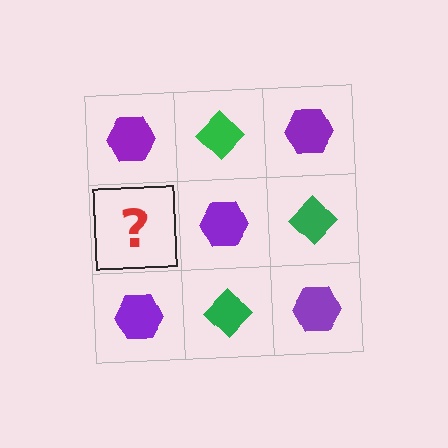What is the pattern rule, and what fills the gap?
The rule is that it alternates purple hexagon and green diamond in a checkerboard pattern. The gap should be filled with a green diamond.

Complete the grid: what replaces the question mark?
The question mark should be replaced with a green diamond.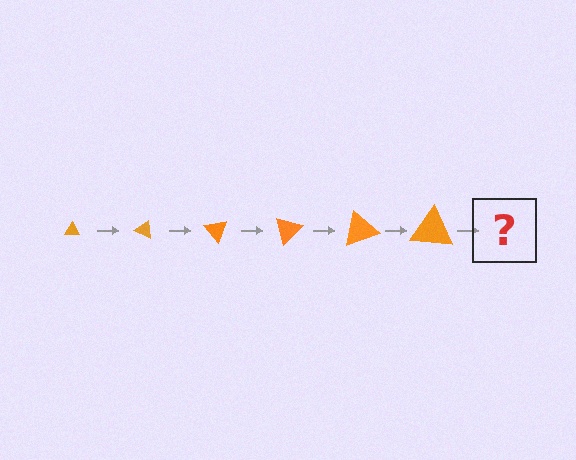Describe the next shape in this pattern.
It should be a triangle, larger than the previous one and rotated 150 degrees from the start.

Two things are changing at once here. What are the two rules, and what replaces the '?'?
The two rules are that the triangle grows larger each step and it rotates 25 degrees each step. The '?' should be a triangle, larger than the previous one and rotated 150 degrees from the start.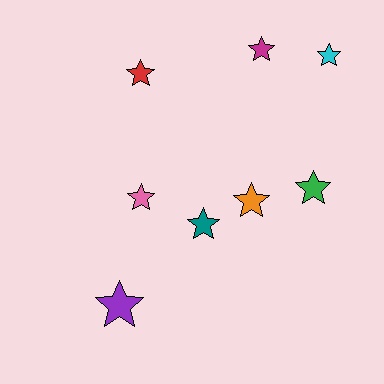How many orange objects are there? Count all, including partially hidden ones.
There is 1 orange object.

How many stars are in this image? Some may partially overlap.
There are 8 stars.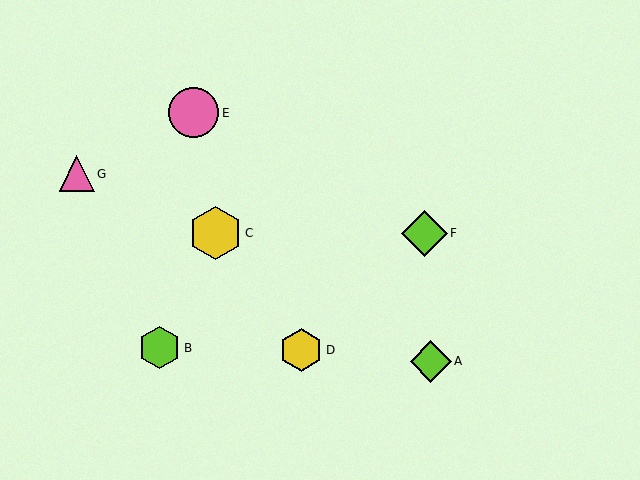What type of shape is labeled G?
Shape G is a pink triangle.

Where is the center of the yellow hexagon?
The center of the yellow hexagon is at (215, 233).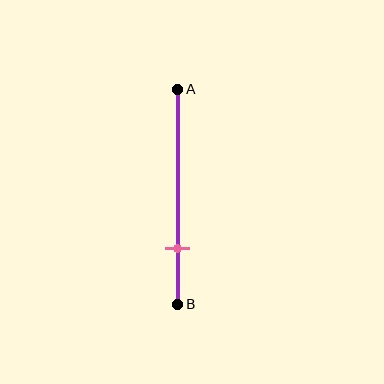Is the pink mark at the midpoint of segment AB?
No, the mark is at about 75% from A, not at the 50% midpoint.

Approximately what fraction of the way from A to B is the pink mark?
The pink mark is approximately 75% of the way from A to B.